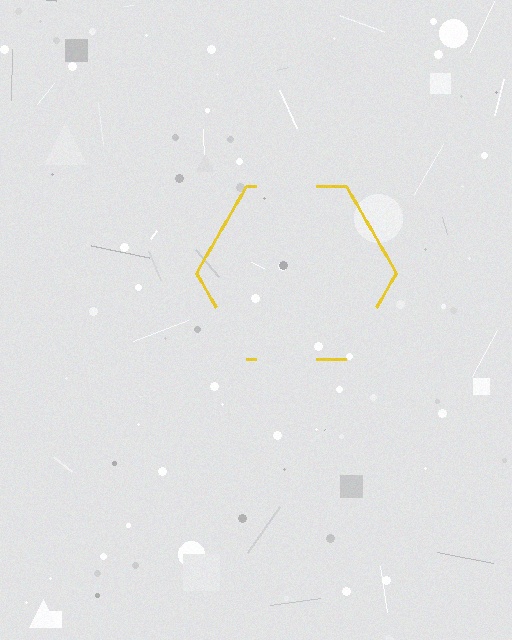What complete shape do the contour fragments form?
The contour fragments form a hexagon.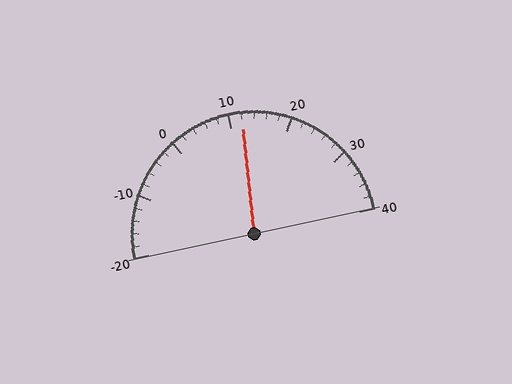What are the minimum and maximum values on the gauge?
The gauge ranges from -20 to 40.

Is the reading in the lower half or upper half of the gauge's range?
The reading is in the upper half of the range (-20 to 40).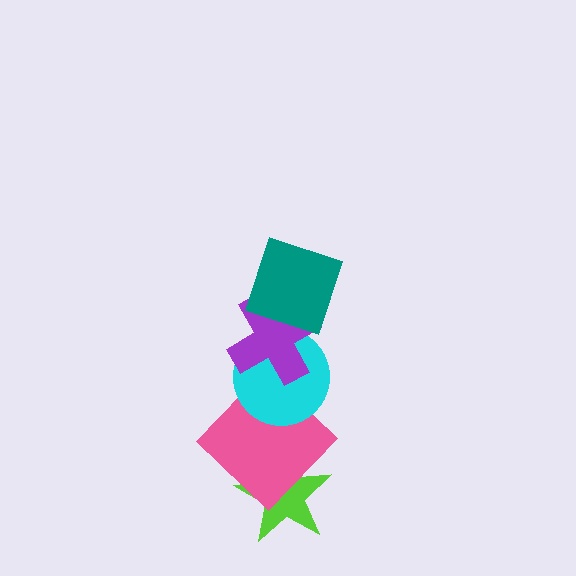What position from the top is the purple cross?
The purple cross is 2nd from the top.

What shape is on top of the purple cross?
The teal square is on top of the purple cross.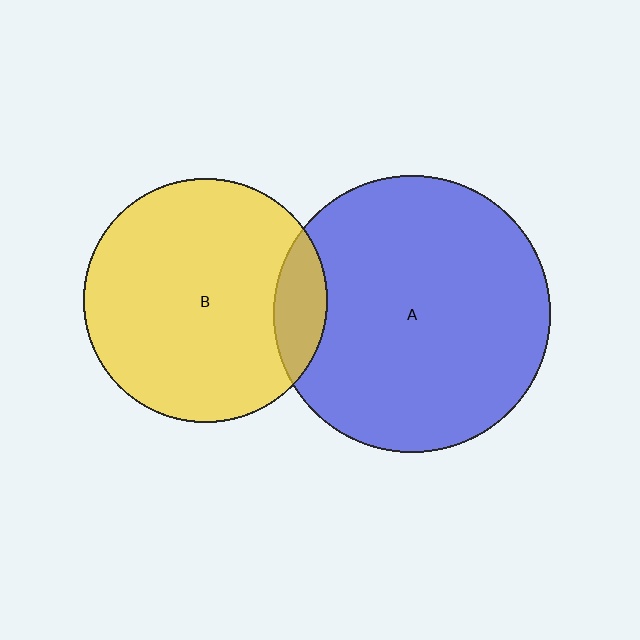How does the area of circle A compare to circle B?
Approximately 1.3 times.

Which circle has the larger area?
Circle A (blue).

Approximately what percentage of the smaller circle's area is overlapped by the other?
Approximately 10%.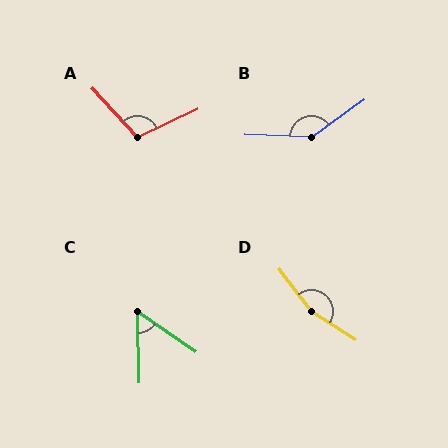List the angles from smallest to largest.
C (54°), A (107°), B (143°), D (160°).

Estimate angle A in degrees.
Approximately 107 degrees.